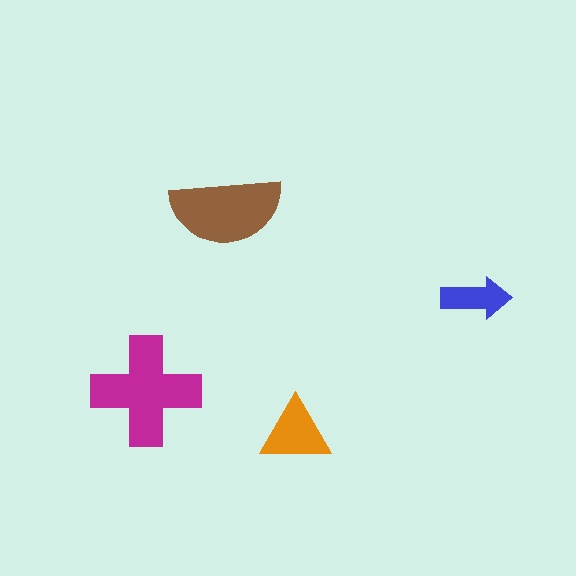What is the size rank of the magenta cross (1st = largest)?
1st.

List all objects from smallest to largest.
The blue arrow, the orange triangle, the brown semicircle, the magenta cross.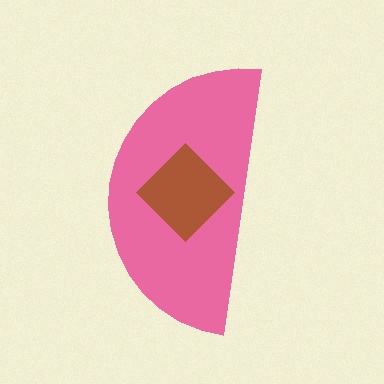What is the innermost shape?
The brown diamond.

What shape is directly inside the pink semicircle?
The brown diamond.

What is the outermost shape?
The pink semicircle.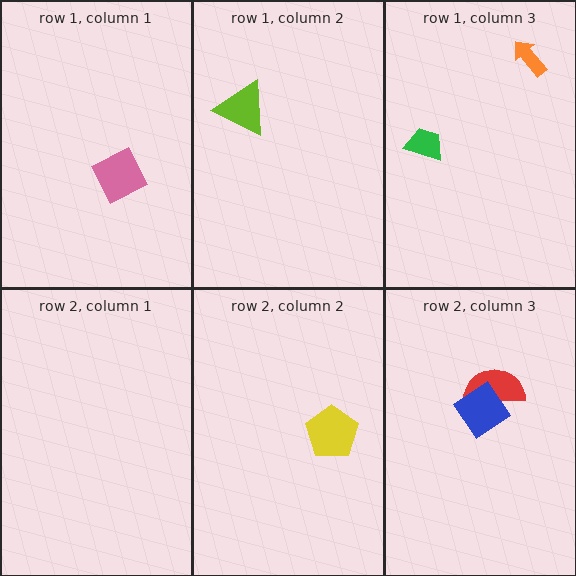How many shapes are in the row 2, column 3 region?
2.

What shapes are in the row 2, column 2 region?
The yellow pentagon.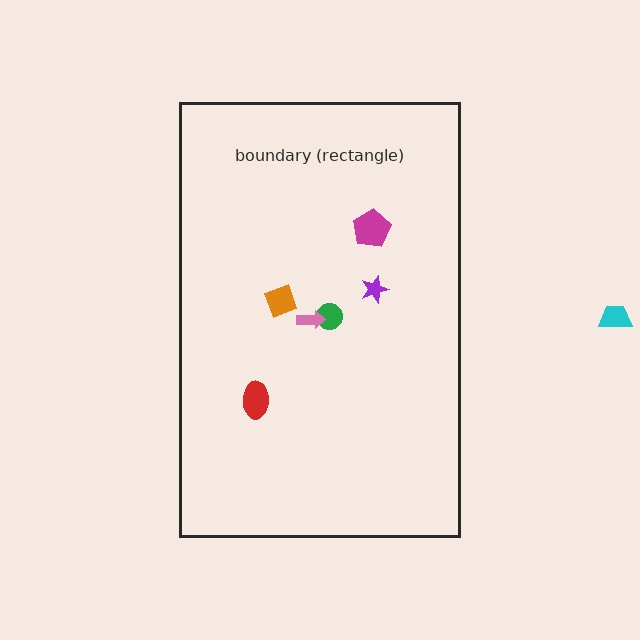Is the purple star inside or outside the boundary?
Inside.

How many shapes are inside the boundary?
6 inside, 1 outside.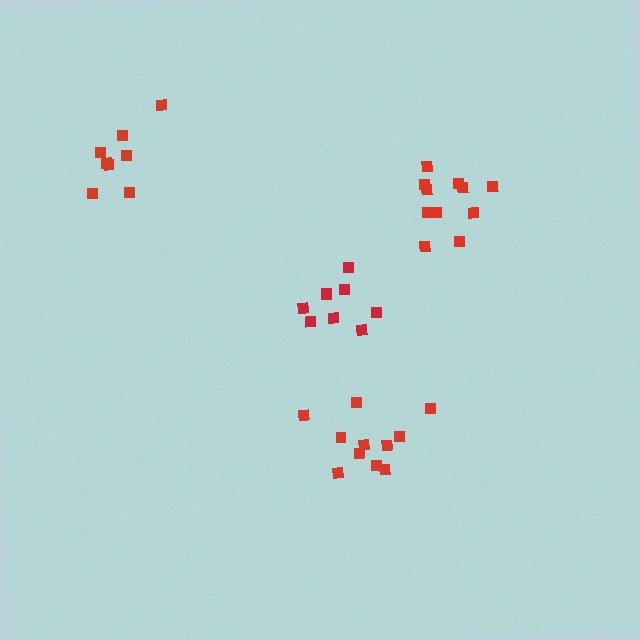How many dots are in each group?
Group 1: 8 dots, Group 2: 9 dots, Group 3: 11 dots, Group 4: 11 dots (39 total).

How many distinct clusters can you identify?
There are 4 distinct clusters.